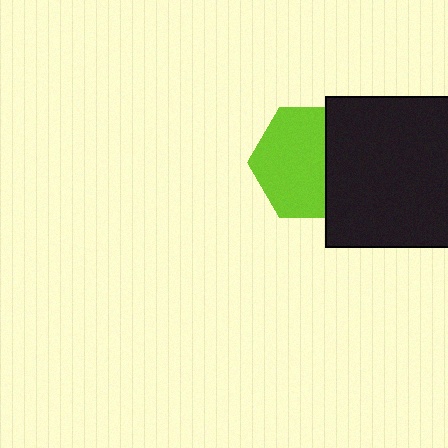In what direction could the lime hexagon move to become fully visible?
The lime hexagon could move left. That would shift it out from behind the black square entirely.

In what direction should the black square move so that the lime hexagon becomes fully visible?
The black square should move right. That is the shortest direction to clear the overlap and leave the lime hexagon fully visible.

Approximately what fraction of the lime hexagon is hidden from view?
Roughly 36% of the lime hexagon is hidden behind the black square.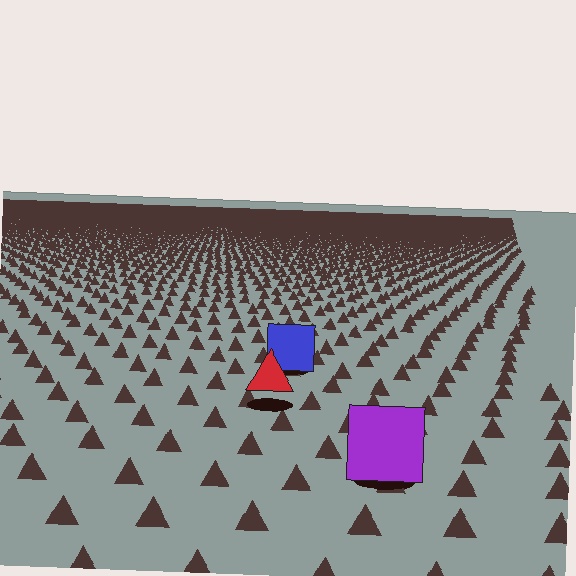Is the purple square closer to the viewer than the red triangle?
Yes. The purple square is closer — you can tell from the texture gradient: the ground texture is coarser near it.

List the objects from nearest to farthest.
From nearest to farthest: the purple square, the red triangle, the blue square.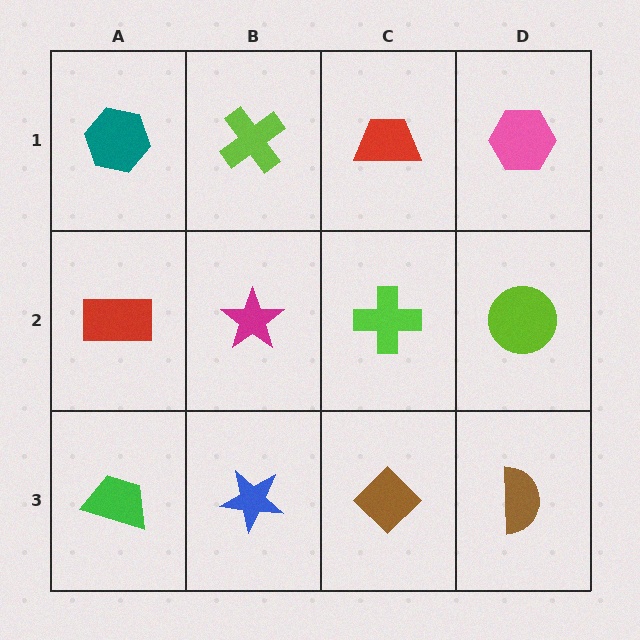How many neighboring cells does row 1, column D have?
2.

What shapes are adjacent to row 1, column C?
A lime cross (row 2, column C), a lime cross (row 1, column B), a pink hexagon (row 1, column D).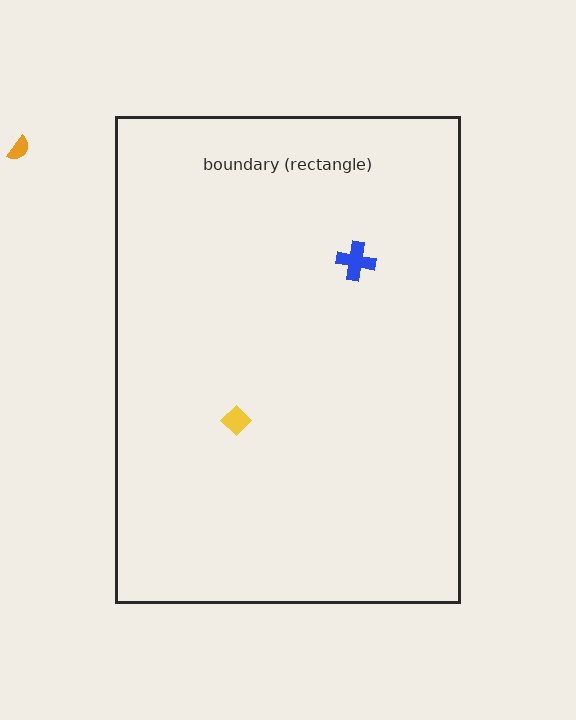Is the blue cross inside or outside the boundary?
Inside.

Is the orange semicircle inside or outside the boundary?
Outside.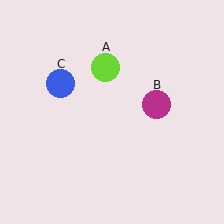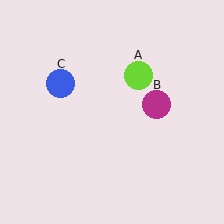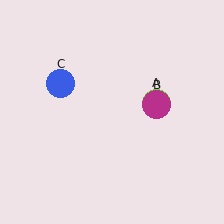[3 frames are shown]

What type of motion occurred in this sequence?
The lime circle (object A) rotated clockwise around the center of the scene.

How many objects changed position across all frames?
1 object changed position: lime circle (object A).